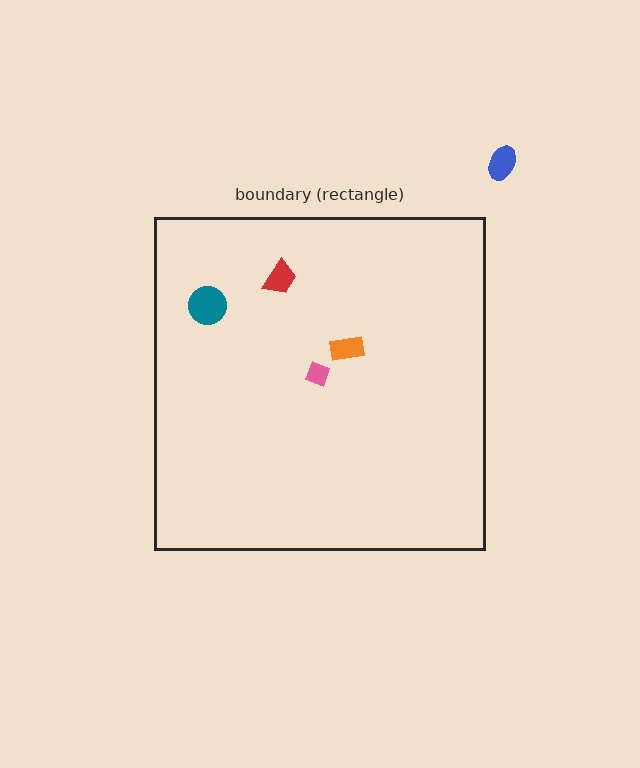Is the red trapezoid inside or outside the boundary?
Inside.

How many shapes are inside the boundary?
4 inside, 1 outside.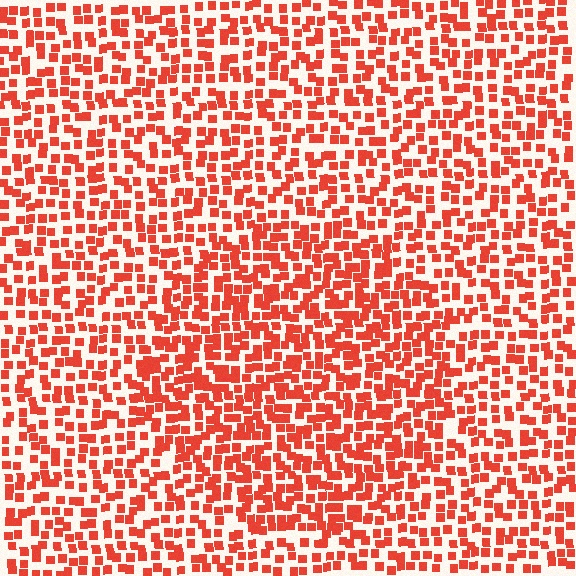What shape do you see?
I see a circle.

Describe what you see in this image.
The image contains small red elements arranged at two different densities. A circle-shaped region is visible where the elements are more densely packed than the surrounding area.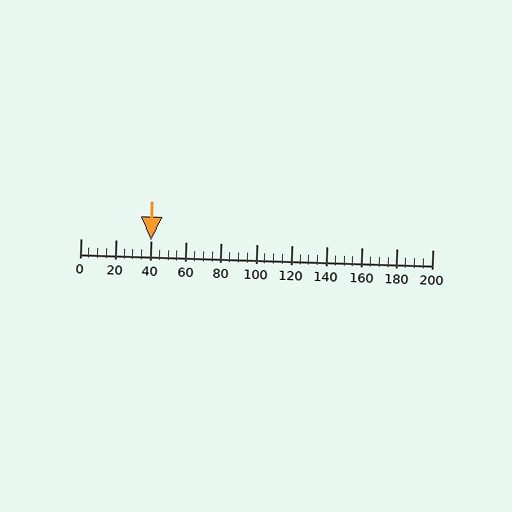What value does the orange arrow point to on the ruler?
The orange arrow points to approximately 40.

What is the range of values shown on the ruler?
The ruler shows values from 0 to 200.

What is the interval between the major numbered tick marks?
The major tick marks are spaced 20 units apart.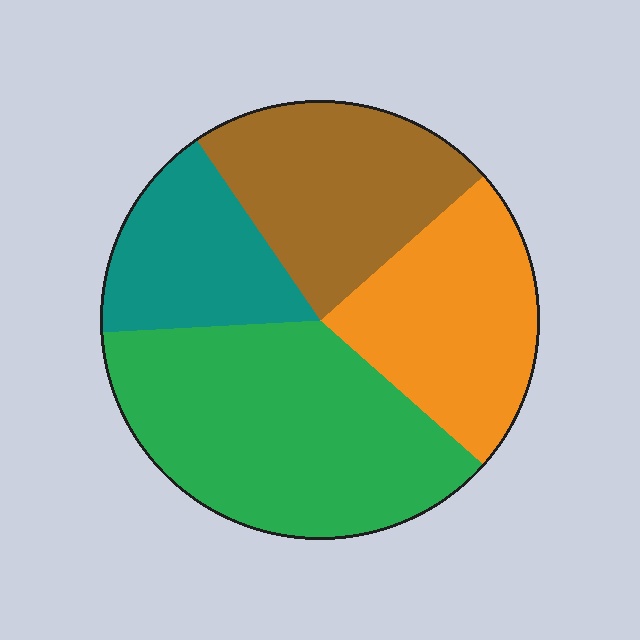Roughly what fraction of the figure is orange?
Orange covers around 25% of the figure.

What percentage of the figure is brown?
Brown covers around 25% of the figure.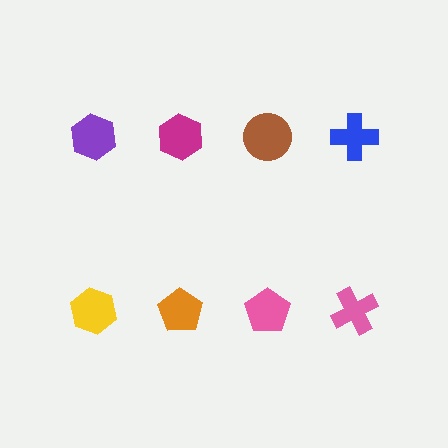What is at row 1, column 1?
A purple hexagon.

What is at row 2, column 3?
A pink pentagon.